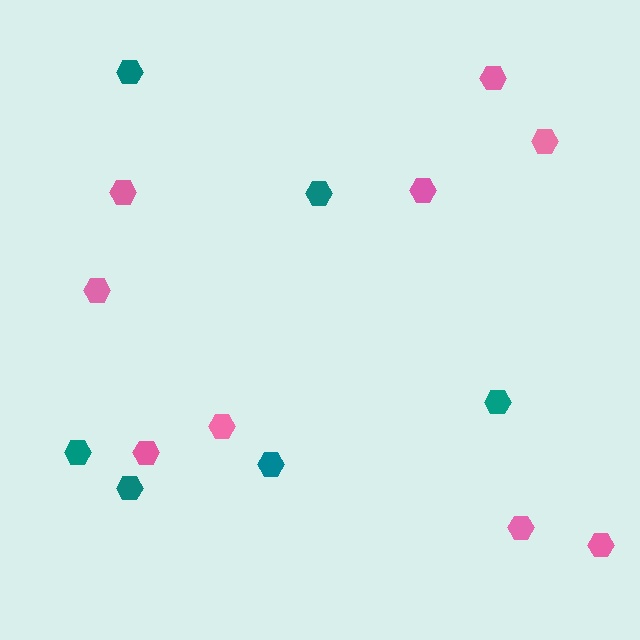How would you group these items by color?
There are 2 groups: one group of teal hexagons (6) and one group of pink hexagons (9).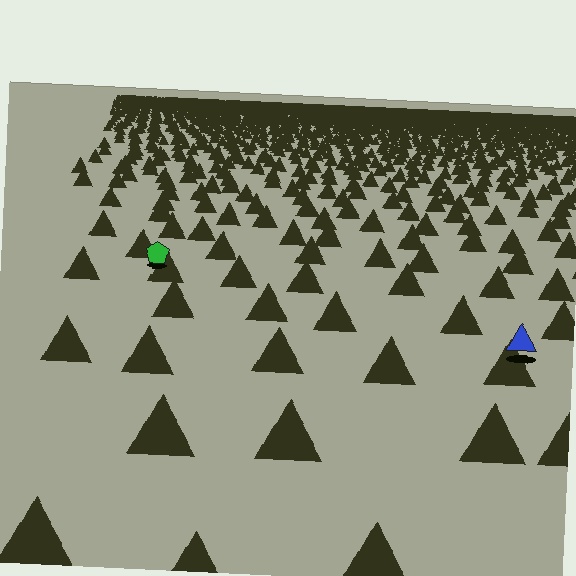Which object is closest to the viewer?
The blue triangle is closest. The texture marks near it are larger and more spread out.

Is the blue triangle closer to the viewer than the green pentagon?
Yes. The blue triangle is closer — you can tell from the texture gradient: the ground texture is coarser near it.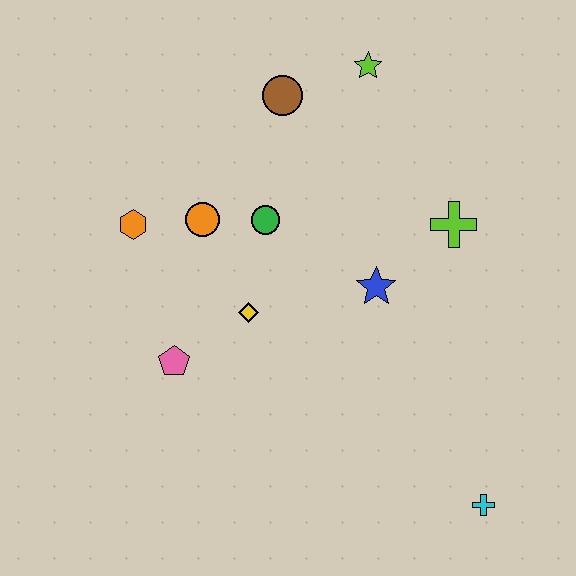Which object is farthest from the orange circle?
The cyan cross is farthest from the orange circle.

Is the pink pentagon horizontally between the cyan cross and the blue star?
No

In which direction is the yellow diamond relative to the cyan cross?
The yellow diamond is to the left of the cyan cross.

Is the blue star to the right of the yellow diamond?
Yes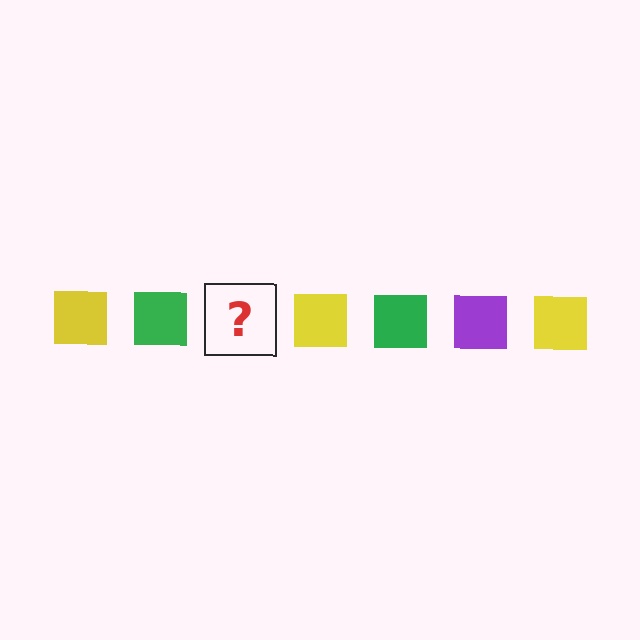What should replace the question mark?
The question mark should be replaced with a purple square.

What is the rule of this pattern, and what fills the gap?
The rule is that the pattern cycles through yellow, green, purple squares. The gap should be filled with a purple square.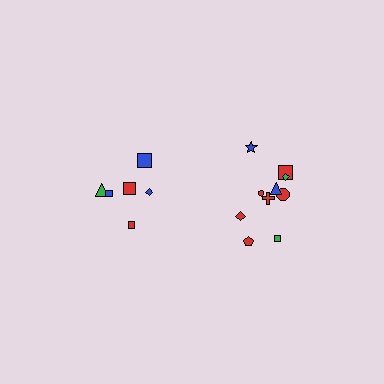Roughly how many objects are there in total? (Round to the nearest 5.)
Roughly 15 objects in total.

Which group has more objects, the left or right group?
The right group.